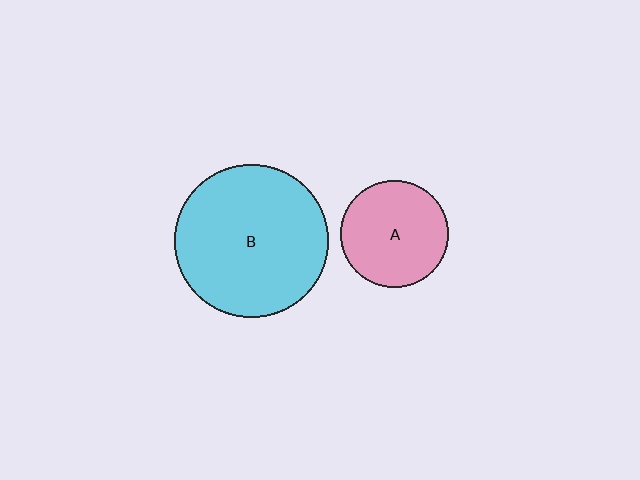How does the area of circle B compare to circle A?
Approximately 2.0 times.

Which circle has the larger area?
Circle B (cyan).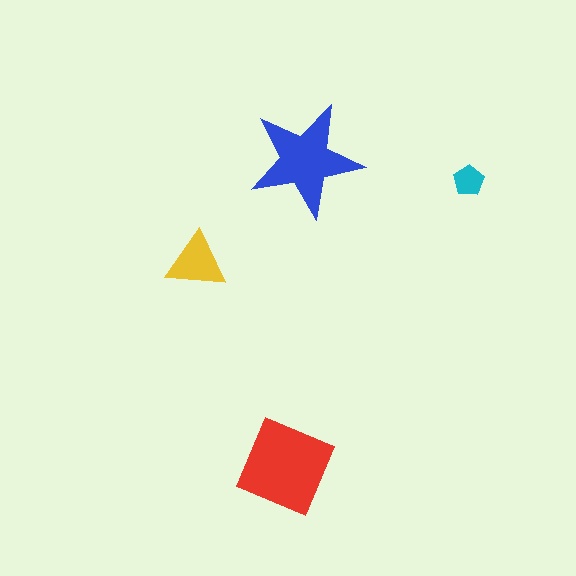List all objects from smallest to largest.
The cyan pentagon, the yellow triangle, the blue star, the red diamond.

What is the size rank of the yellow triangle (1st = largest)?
3rd.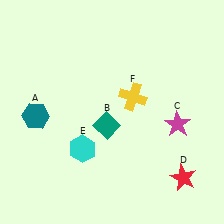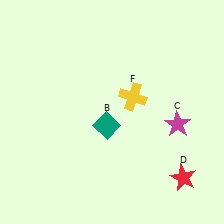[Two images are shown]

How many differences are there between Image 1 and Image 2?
There are 2 differences between the two images.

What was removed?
The cyan hexagon (E), the teal hexagon (A) were removed in Image 2.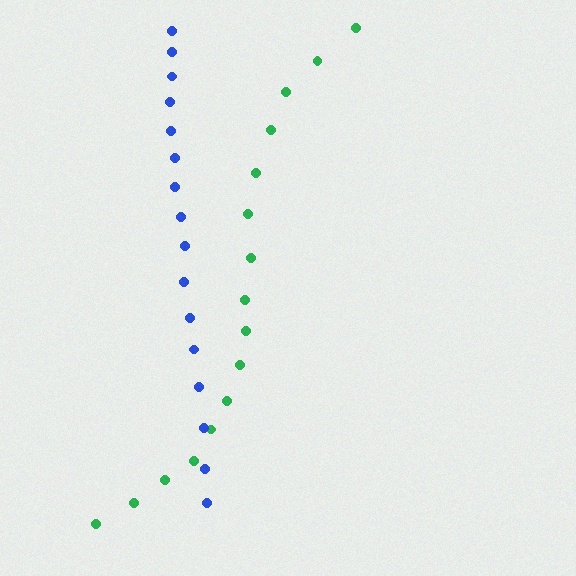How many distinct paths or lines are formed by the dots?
There are 2 distinct paths.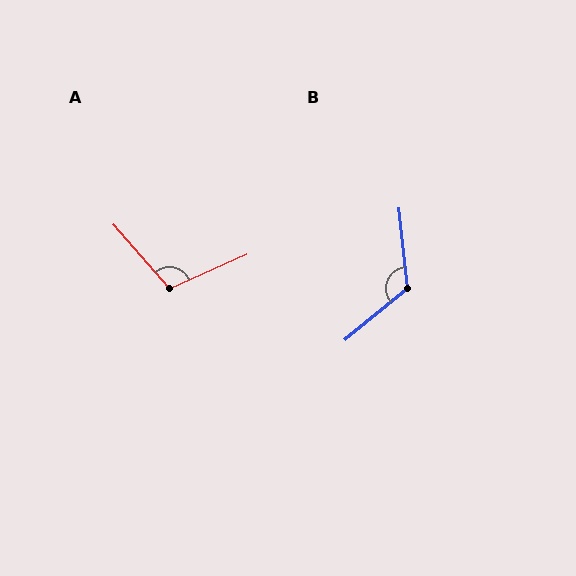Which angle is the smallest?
A, at approximately 107 degrees.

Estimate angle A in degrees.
Approximately 107 degrees.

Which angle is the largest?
B, at approximately 123 degrees.